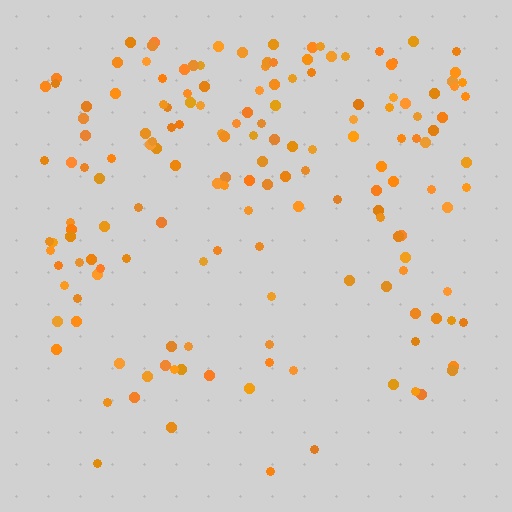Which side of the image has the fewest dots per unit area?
The bottom.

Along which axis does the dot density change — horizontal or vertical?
Vertical.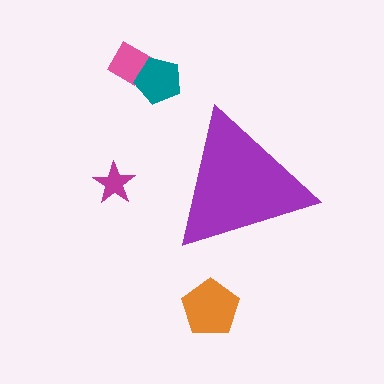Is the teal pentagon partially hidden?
No, the teal pentagon is fully visible.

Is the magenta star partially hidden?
No, the magenta star is fully visible.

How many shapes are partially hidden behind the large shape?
0 shapes are partially hidden.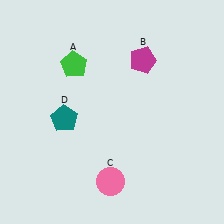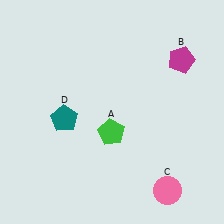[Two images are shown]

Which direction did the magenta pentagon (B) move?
The magenta pentagon (B) moved right.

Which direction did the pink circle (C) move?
The pink circle (C) moved right.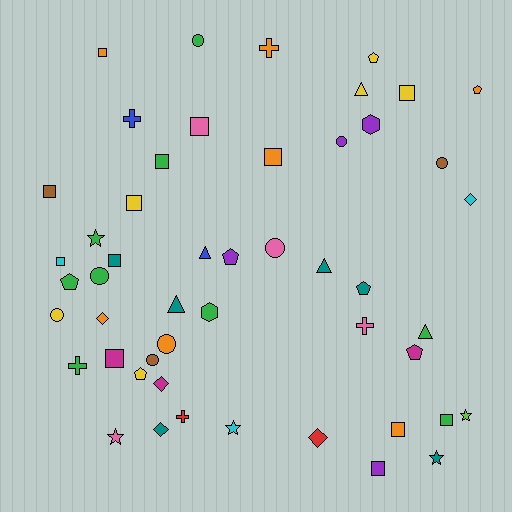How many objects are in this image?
There are 50 objects.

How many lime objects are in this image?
There is 1 lime object.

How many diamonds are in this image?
There are 5 diamonds.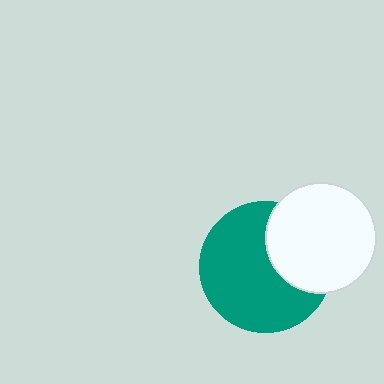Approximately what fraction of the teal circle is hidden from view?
Roughly 32% of the teal circle is hidden behind the white circle.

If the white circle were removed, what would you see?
You would see the complete teal circle.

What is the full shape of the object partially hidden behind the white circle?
The partially hidden object is a teal circle.